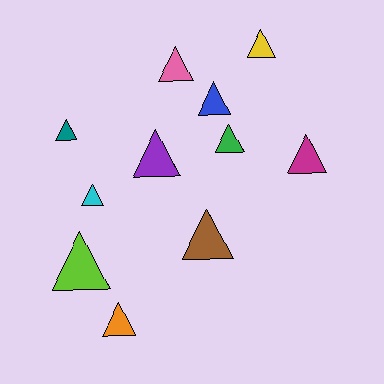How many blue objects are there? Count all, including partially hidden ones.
There is 1 blue object.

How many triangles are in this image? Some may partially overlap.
There are 11 triangles.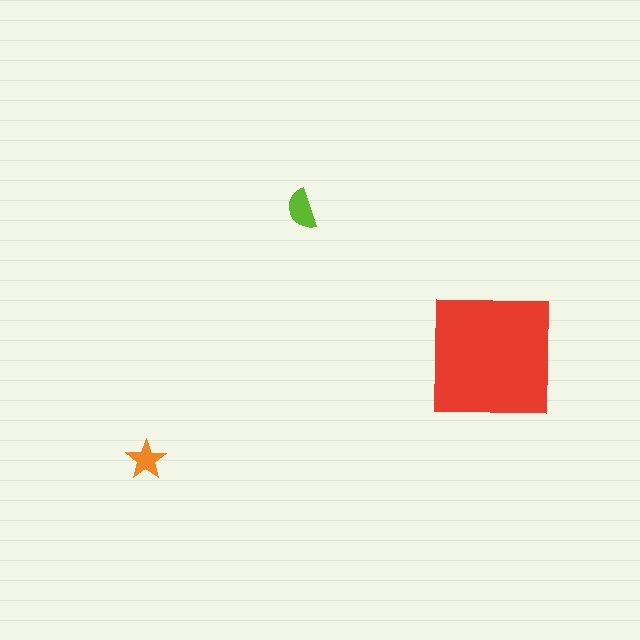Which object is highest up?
The lime semicircle is topmost.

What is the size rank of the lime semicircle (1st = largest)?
2nd.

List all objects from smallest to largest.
The orange star, the lime semicircle, the red square.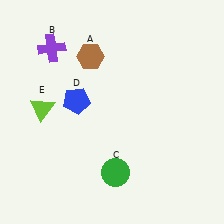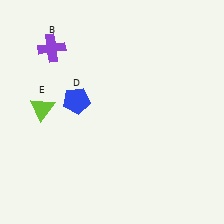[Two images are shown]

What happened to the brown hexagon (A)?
The brown hexagon (A) was removed in Image 2. It was in the top-left area of Image 1.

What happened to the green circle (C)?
The green circle (C) was removed in Image 2. It was in the bottom-right area of Image 1.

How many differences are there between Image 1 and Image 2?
There are 2 differences between the two images.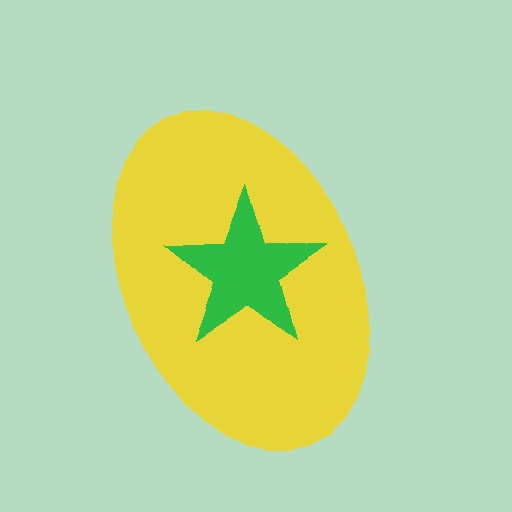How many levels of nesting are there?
2.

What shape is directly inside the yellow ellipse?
The green star.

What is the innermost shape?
The green star.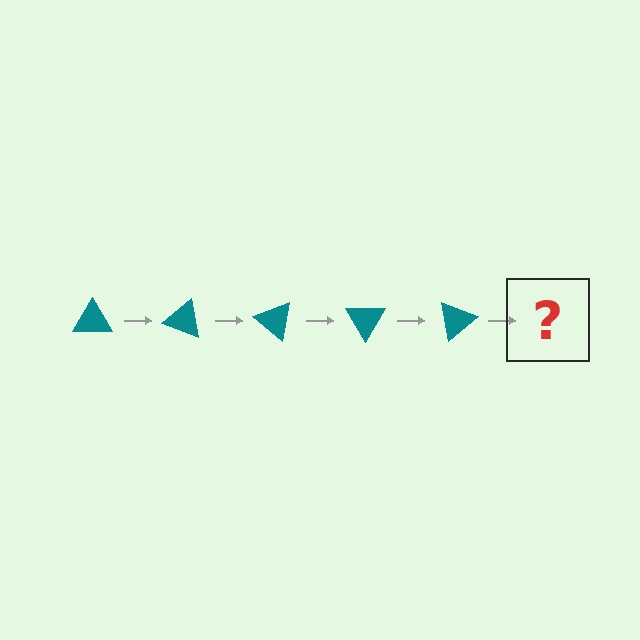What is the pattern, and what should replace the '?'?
The pattern is that the triangle rotates 20 degrees each step. The '?' should be a teal triangle rotated 100 degrees.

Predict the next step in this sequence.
The next step is a teal triangle rotated 100 degrees.